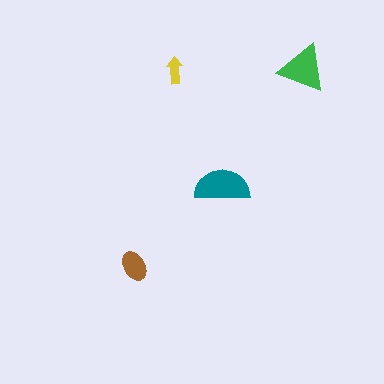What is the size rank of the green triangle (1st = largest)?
2nd.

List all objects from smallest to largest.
The yellow arrow, the brown ellipse, the green triangle, the teal semicircle.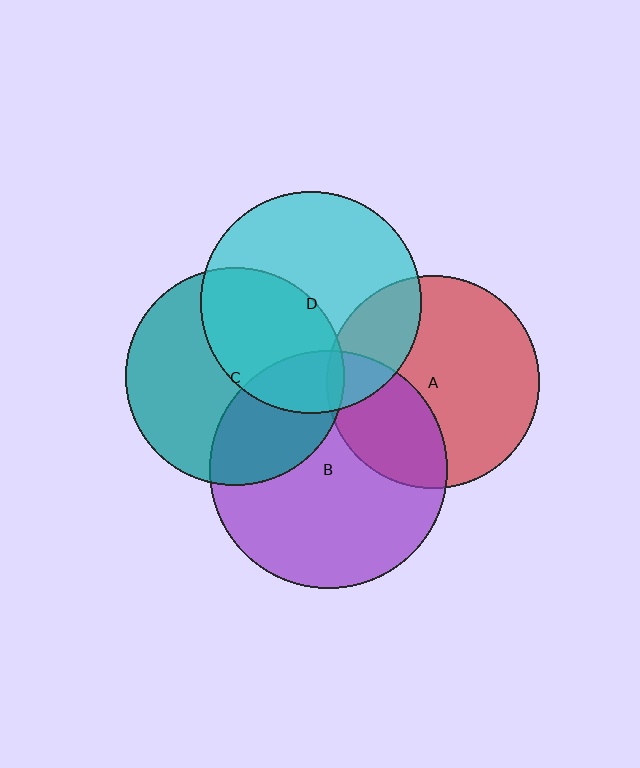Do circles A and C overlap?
Yes.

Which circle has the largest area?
Circle B (purple).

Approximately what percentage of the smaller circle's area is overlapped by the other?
Approximately 5%.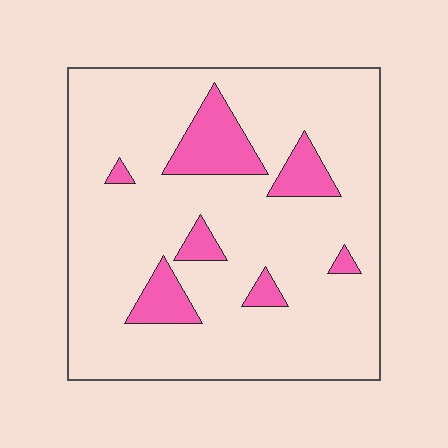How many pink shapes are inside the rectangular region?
7.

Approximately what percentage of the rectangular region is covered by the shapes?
Approximately 15%.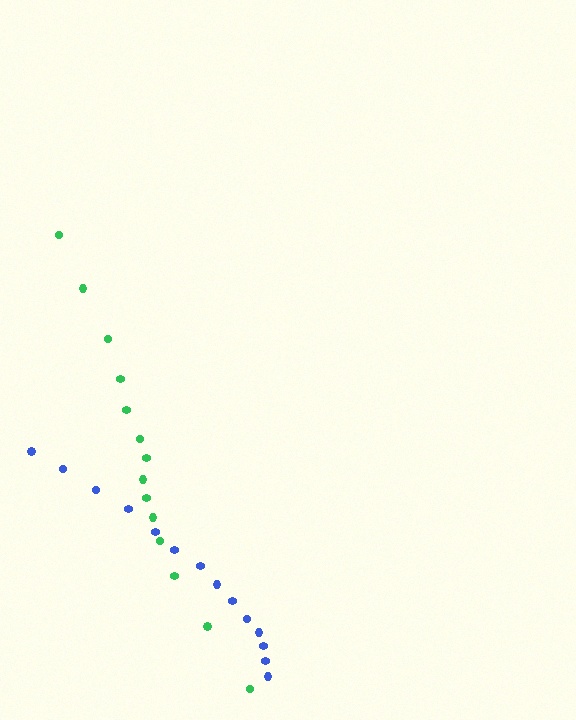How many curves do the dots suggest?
There are 2 distinct paths.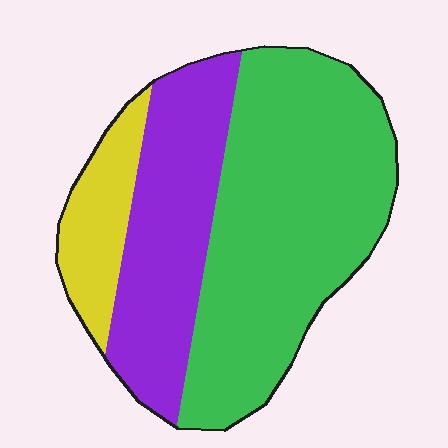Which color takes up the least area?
Yellow, at roughly 15%.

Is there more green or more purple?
Green.